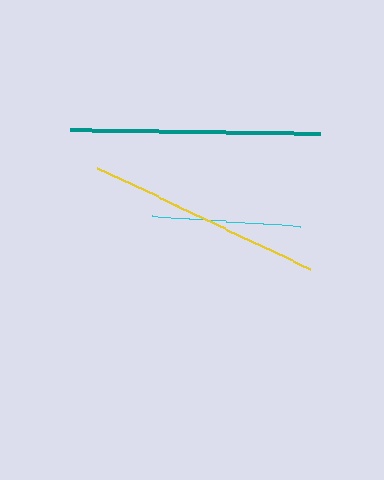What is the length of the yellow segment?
The yellow segment is approximately 235 pixels long.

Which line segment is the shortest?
The cyan line is the shortest at approximately 149 pixels.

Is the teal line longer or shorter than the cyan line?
The teal line is longer than the cyan line.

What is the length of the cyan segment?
The cyan segment is approximately 149 pixels long.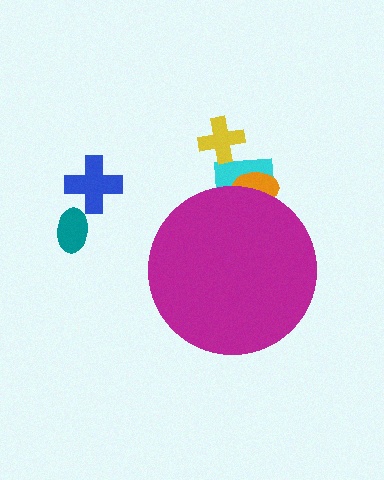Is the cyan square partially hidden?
Yes, the cyan square is partially hidden behind the magenta circle.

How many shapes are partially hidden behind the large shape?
2 shapes are partially hidden.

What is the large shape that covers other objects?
A magenta circle.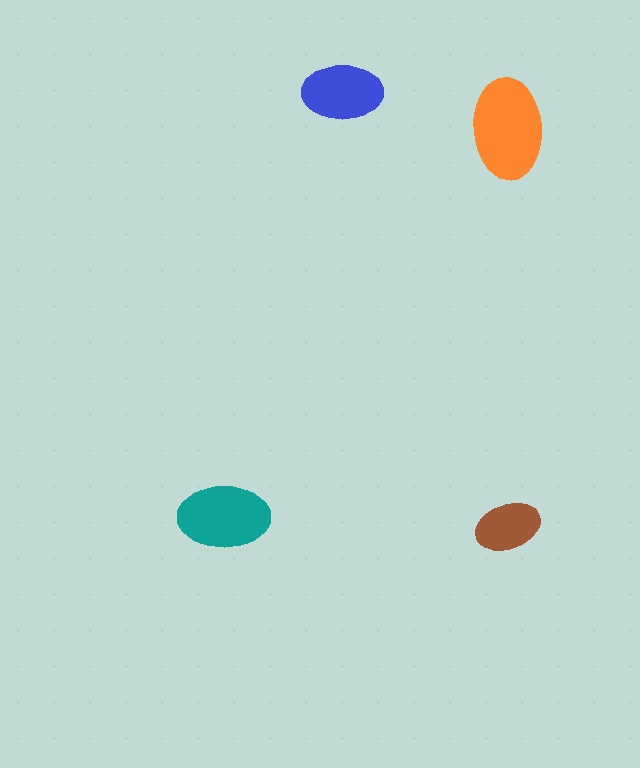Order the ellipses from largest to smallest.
the orange one, the teal one, the blue one, the brown one.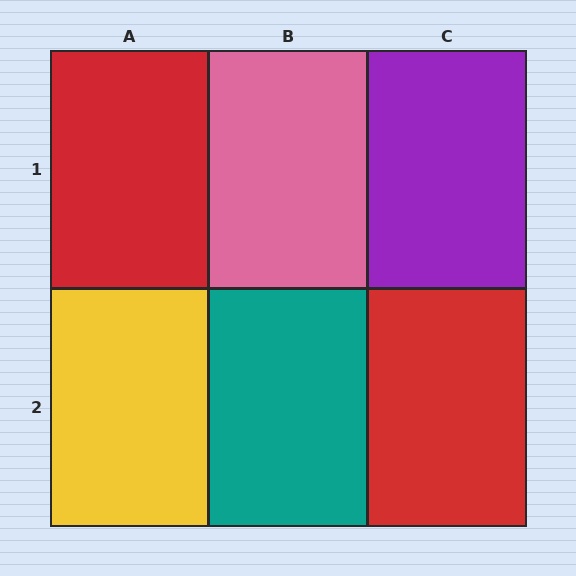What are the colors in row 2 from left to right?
Yellow, teal, red.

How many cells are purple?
1 cell is purple.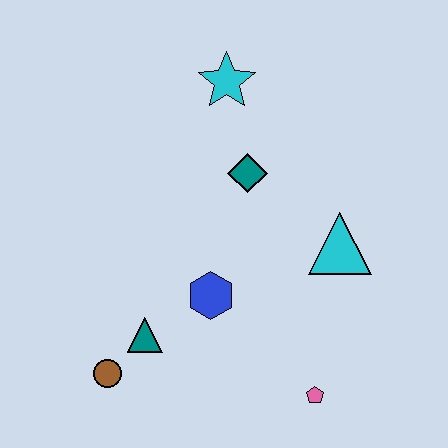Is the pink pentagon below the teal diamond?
Yes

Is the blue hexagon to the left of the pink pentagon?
Yes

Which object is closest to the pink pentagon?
The blue hexagon is closest to the pink pentagon.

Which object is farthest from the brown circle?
The cyan star is farthest from the brown circle.